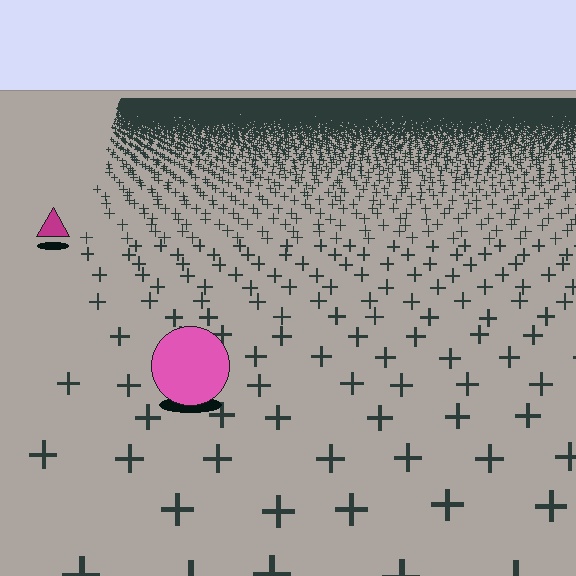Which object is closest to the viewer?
The pink circle is closest. The texture marks near it are larger and more spread out.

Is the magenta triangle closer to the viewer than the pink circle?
No. The pink circle is closer — you can tell from the texture gradient: the ground texture is coarser near it.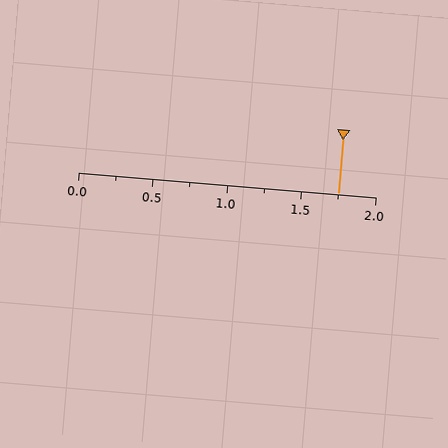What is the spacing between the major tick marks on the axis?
The major ticks are spaced 0.5 apart.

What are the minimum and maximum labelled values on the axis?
The axis runs from 0.0 to 2.0.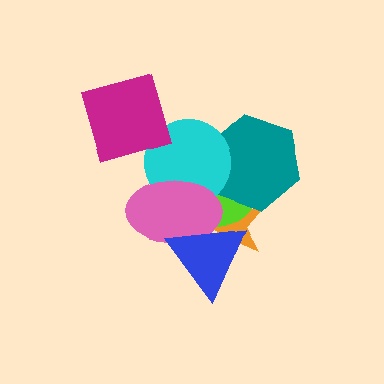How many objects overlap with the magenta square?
0 objects overlap with the magenta square.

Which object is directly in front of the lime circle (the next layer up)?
The teal hexagon is directly in front of the lime circle.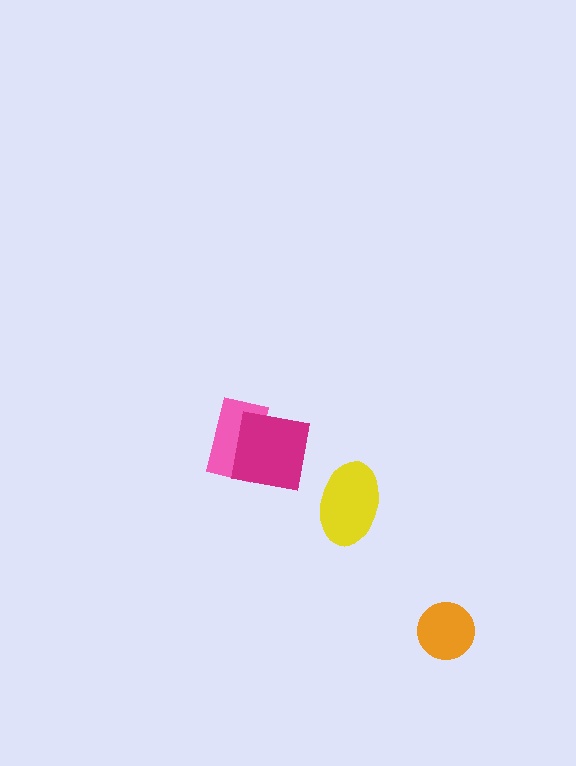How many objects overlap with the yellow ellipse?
0 objects overlap with the yellow ellipse.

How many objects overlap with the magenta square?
1 object overlaps with the magenta square.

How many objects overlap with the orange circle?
0 objects overlap with the orange circle.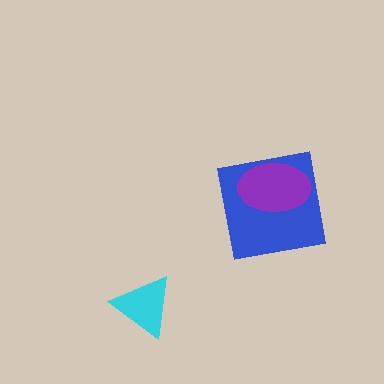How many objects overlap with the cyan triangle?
0 objects overlap with the cyan triangle.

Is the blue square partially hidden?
Yes, it is partially covered by another shape.